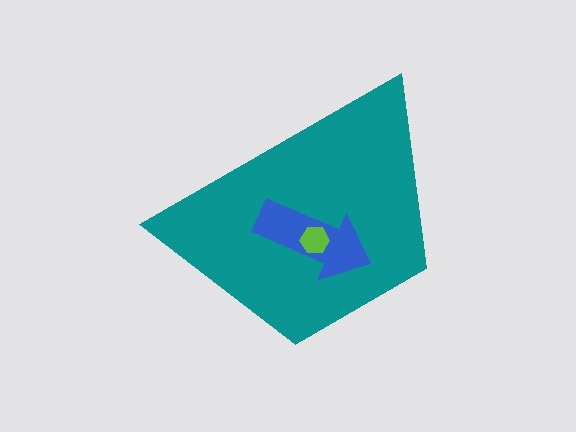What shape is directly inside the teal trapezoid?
The blue arrow.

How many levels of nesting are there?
3.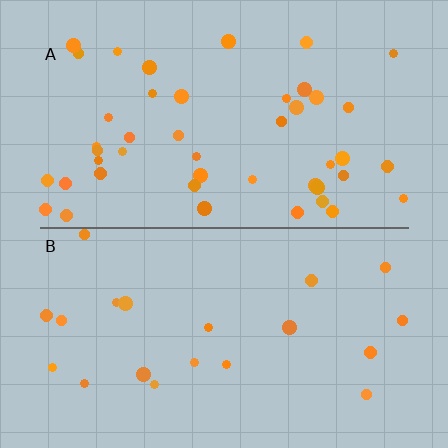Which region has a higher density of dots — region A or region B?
A (the top).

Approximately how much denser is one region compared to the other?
Approximately 2.3× — region A over region B.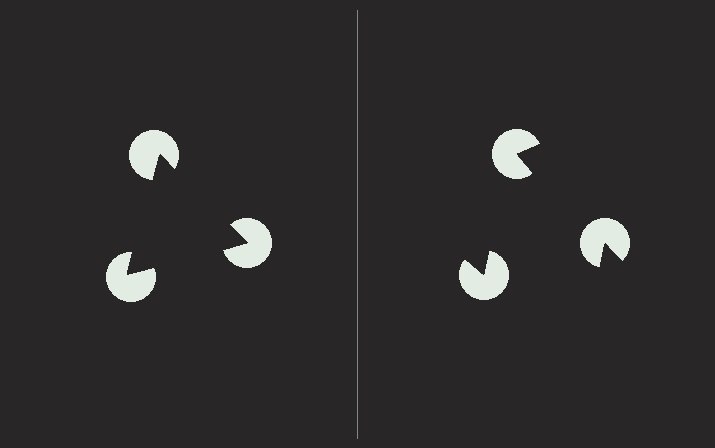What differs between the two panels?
The pac-man discs are positioned identically on both sides; only the wedge orientations differ. On the left they align to a triangle; on the right they are misaligned.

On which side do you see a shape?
An illusory triangle appears on the left side. On the right side the wedge cuts are rotated, so no coherent shape forms.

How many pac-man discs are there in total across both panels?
6 — 3 on each side.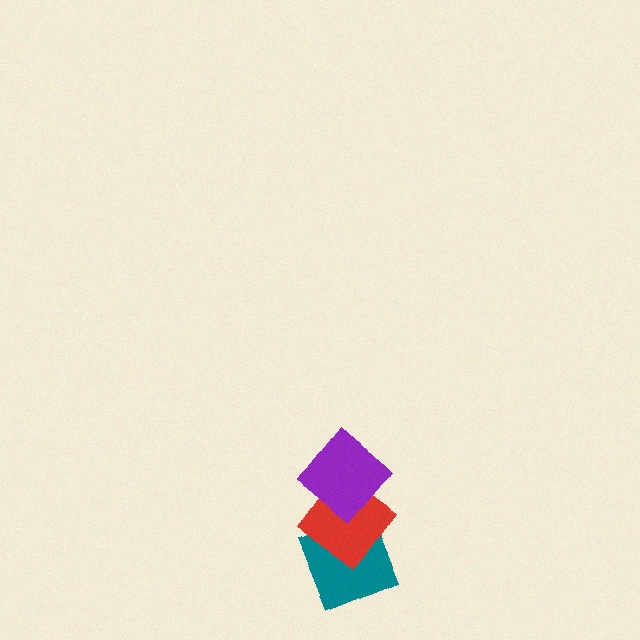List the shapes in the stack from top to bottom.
From top to bottom: the purple diamond, the red diamond, the teal square.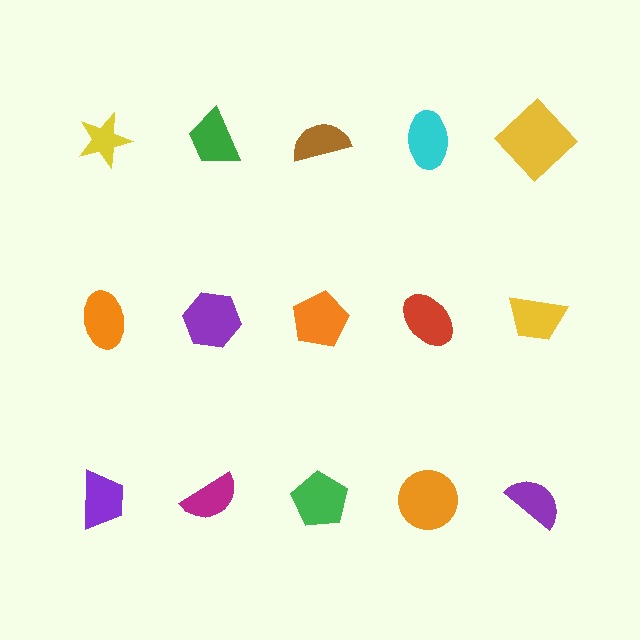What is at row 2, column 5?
A yellow trapezoid.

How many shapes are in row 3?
5 shapes.